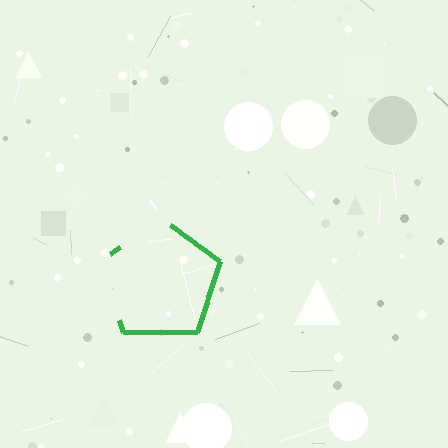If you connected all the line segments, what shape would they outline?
They would outline a pentagon.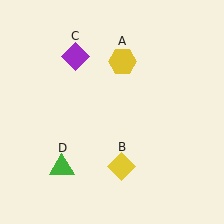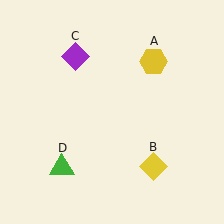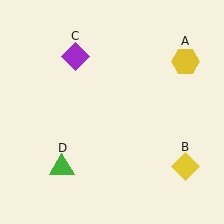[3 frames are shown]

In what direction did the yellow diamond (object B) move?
The yellow diamond (object B) moved right.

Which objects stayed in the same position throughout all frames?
Purple diamond (object C) and green triangle (object D) remained stationary.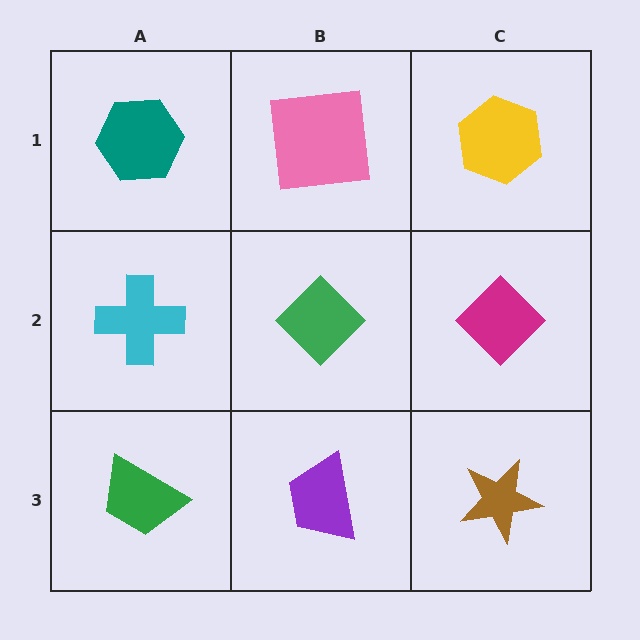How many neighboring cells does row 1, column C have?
2.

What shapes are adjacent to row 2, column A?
A teal hexagon (row 1, column A), a green trapezoid (row 3, column A), a green diamond (row 2, column B).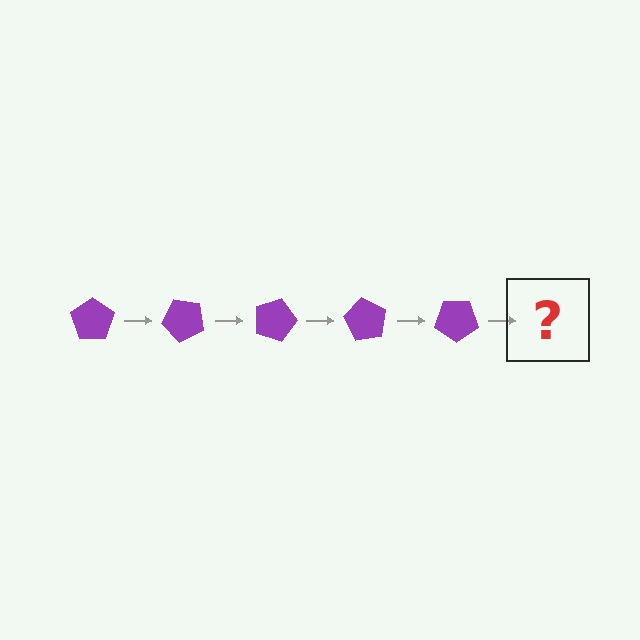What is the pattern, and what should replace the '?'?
The pattern is that the pentagon rotates 45 degrees each step. The '?' should be a purple pentagon rotated 225 degrees.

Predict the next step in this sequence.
The next step is a purple pentagon rotated 225 degrees.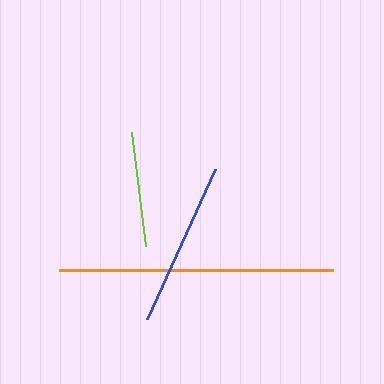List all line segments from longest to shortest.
From longest to shortest: orange, blue, lime.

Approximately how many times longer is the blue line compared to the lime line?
The blue line is approximately 1.4 times the length of the lime line.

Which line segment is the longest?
The orange line is the longest at approximately 275 pixels.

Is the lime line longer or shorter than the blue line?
The blue line is longer than the lime line.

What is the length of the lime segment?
The lime segment is approximately 115 pixels long.